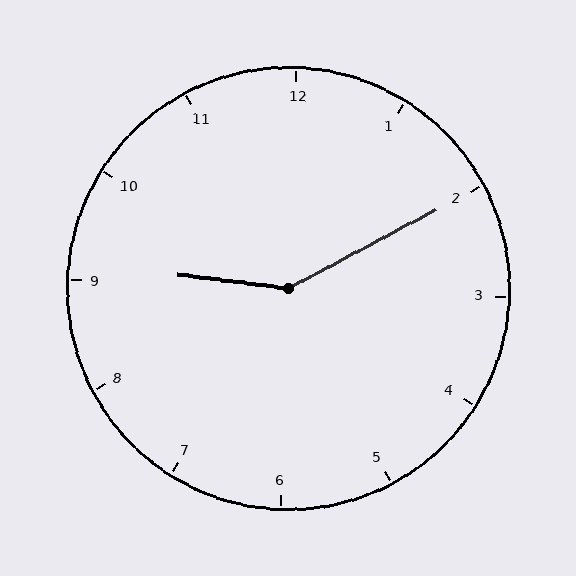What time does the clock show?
9:10.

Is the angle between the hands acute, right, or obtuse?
It is obtuse.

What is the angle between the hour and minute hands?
Approximately 145 degrees.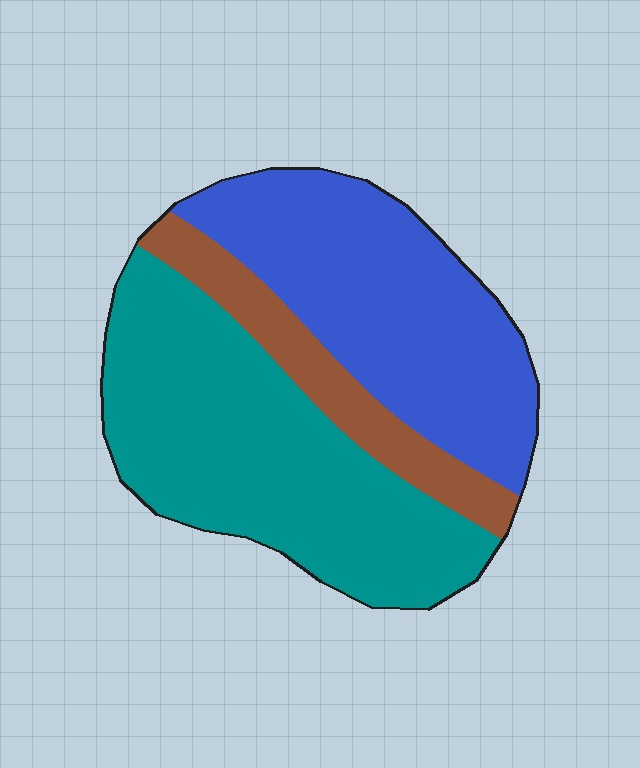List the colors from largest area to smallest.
From largest to smallest: teal, blue, brown.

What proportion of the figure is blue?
Blue takes up between a third and a half of the figure.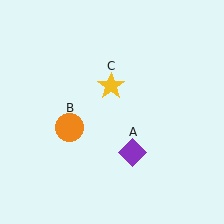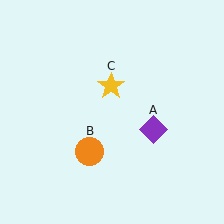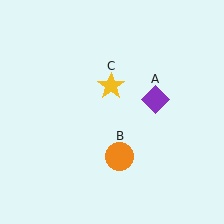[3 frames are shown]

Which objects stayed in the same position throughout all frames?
Yellow star (object C) remained stationary.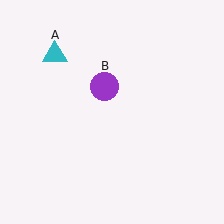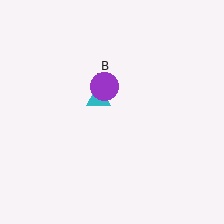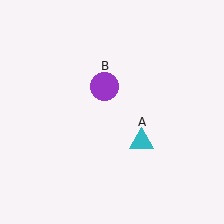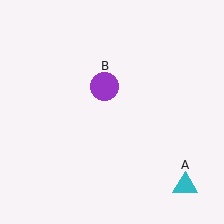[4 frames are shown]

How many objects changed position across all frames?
1 object changed position: cyan triangle (object A).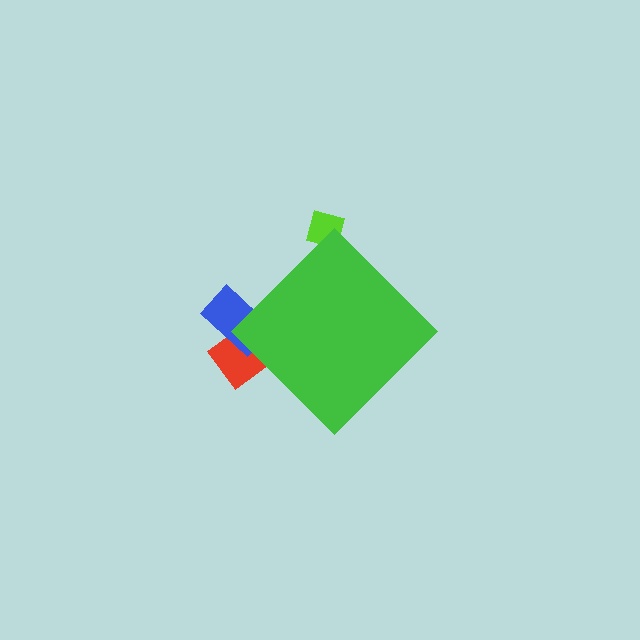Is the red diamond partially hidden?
Yes, the red diamond is partially hidden behind the green diamond.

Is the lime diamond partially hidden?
Yes, the lime diamond is partially hidden behind the green diamond.